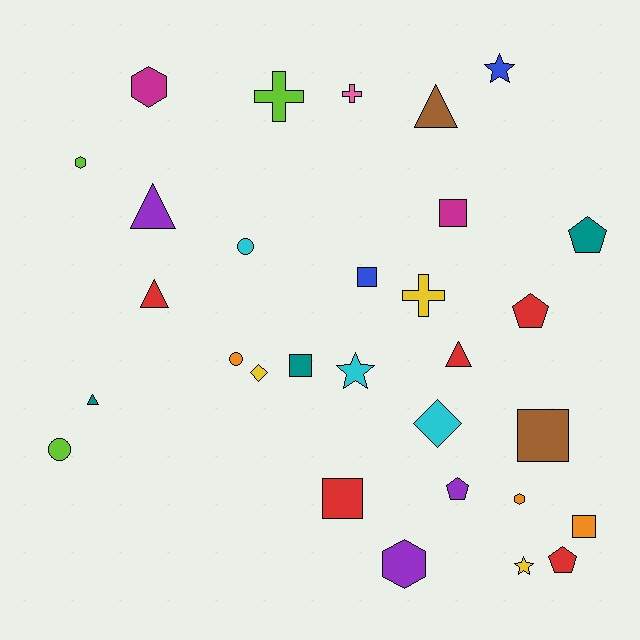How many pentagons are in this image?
There are 4 pentagons.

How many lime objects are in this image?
There are 3 lime objects.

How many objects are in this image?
There are 30 objects.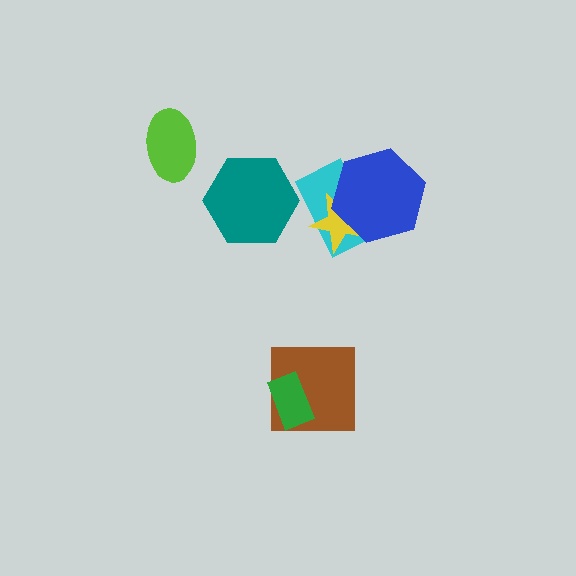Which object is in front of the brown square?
The green rectangle is in front of the brown square.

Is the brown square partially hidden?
Yes, it is partially covered by another shape.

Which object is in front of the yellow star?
The blue hexagon is in front of the yellow star.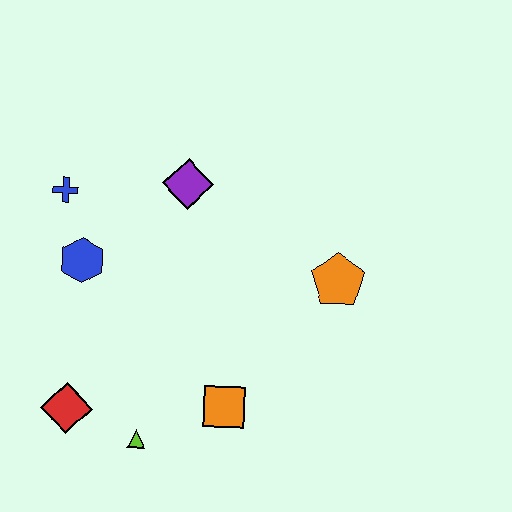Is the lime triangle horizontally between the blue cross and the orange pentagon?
Yes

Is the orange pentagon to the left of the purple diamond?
No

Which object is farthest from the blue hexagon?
The orange pentagon is farthest from the blue hexagon.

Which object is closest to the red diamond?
The lime triangle is closest to the red diamond.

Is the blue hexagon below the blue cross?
Yes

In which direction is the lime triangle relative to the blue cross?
The lime triangle is below the blue cross.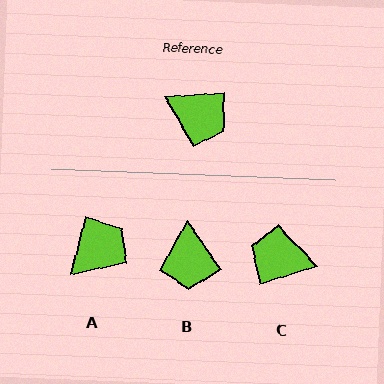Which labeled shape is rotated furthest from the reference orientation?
C, about 167 degrees away.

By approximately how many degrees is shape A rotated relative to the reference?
Approximately 71 degrees counter-clockwise.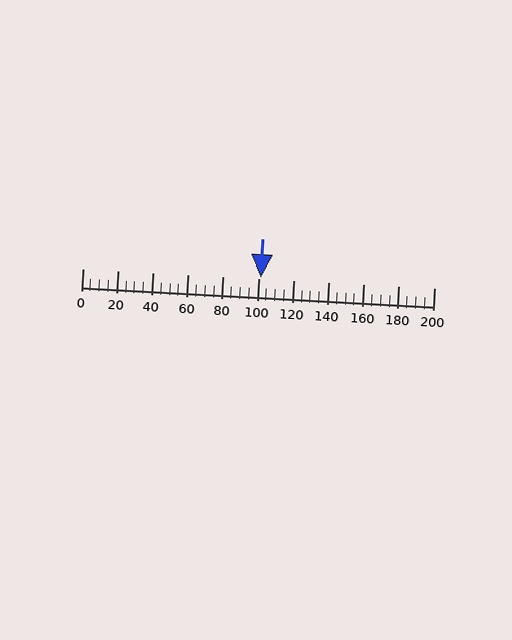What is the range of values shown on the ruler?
The ruler shows values from 0 to 200.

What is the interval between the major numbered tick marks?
The major tick marks are spaced 20 units apart.